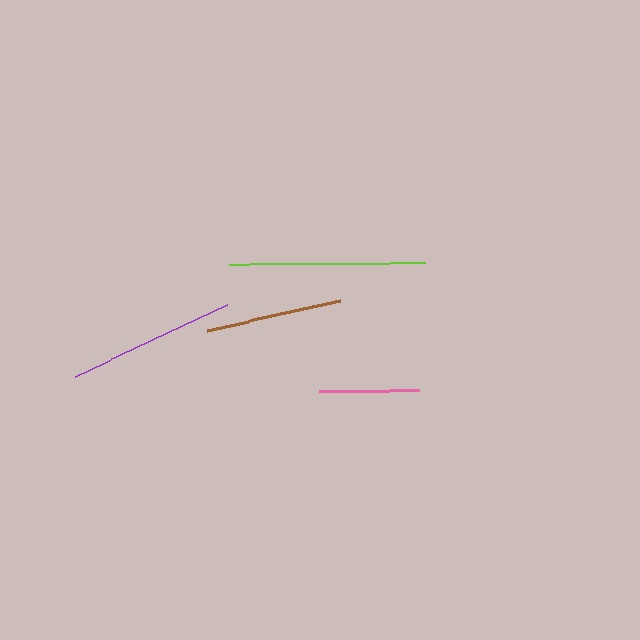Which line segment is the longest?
The lime line is the longest at approximately 195 pixels.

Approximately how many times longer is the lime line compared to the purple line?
The lime line is approximately 1.2 times the length of the purple line.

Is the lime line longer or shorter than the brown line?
The lime line is longer than the brown line.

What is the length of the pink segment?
The pink segment is approximately 100 pixels long.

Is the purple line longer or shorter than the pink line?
The purple line is longer than the pink line.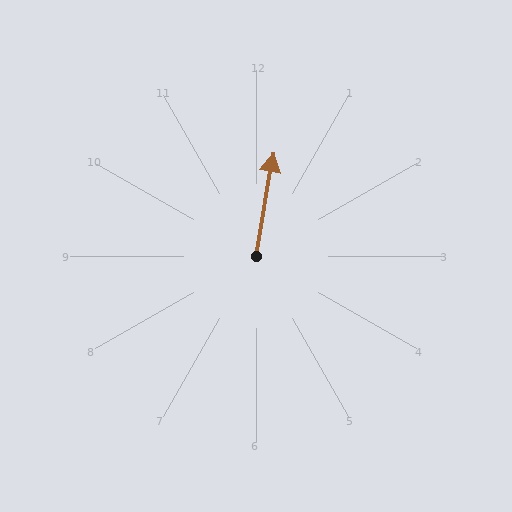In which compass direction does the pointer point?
North.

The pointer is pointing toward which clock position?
Roughly 12 o'clock.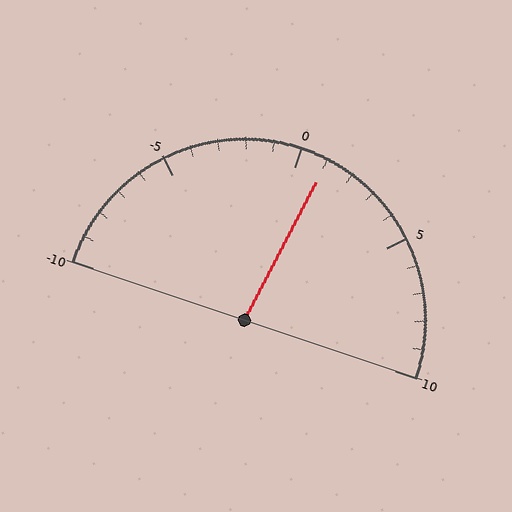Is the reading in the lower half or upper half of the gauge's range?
The reading is in the upper half of the range (-10 to 10).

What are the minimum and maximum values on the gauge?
The gauge ranges from -10 to 10.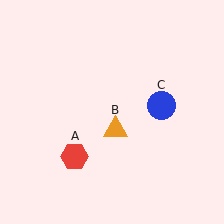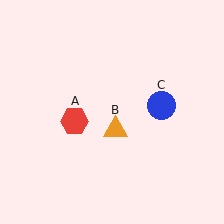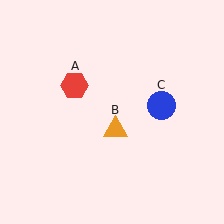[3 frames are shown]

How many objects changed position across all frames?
1 object changed position: red hexagon (object A).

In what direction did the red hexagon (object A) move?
The red hexagon (object A) moved up.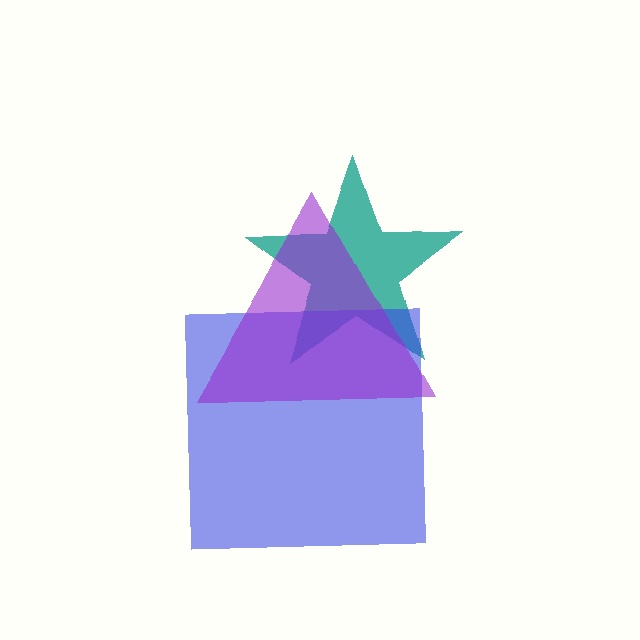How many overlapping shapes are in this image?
There are 3 overlapping shapes in the image.